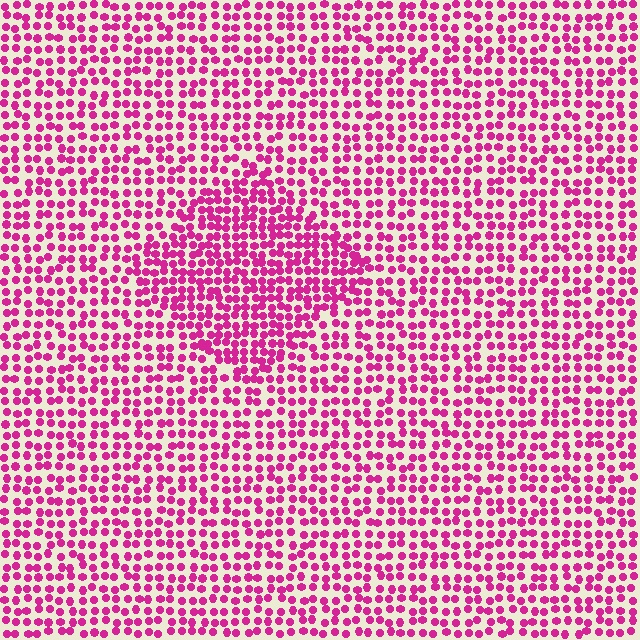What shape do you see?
I see a diamond.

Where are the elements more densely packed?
The elements are more densely packed inside the diamond boundary.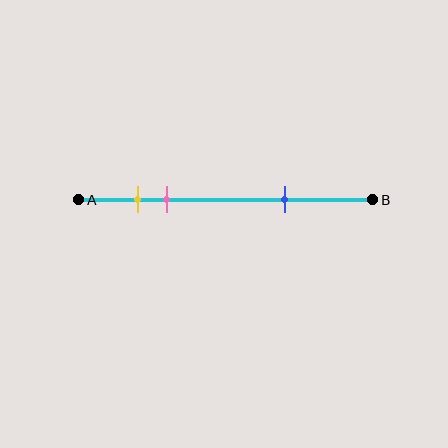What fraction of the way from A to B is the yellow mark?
The yellow mark is approximately 20% (0.2) of the way from A to B.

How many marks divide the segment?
There are 3 marks dividing the segment.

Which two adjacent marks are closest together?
The yellow and pink marks are the closest adjacent pair.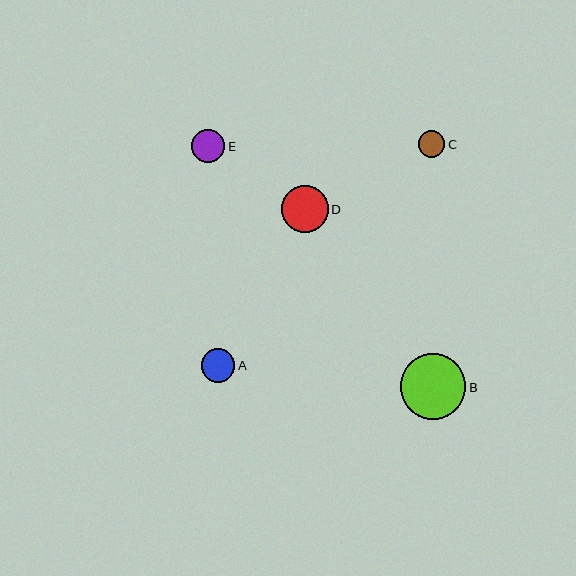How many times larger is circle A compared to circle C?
Circle A is approximately 1.3 times the size of circle C.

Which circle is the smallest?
Circle C is the smallest with a size of approximately 26 pixels.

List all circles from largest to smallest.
From largest to smallest: B, D, A, E, C.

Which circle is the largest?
Circle B is the largest with a size of approximately 66 pixels.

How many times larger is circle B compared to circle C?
Circle B is approximately 2.5 times the size of circle C.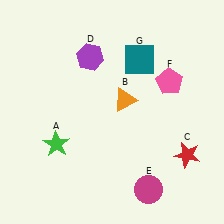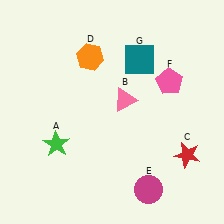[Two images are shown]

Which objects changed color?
B changed from orange to pink. D changed from purple to orange.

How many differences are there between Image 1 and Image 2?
There are 2 differences between the two images.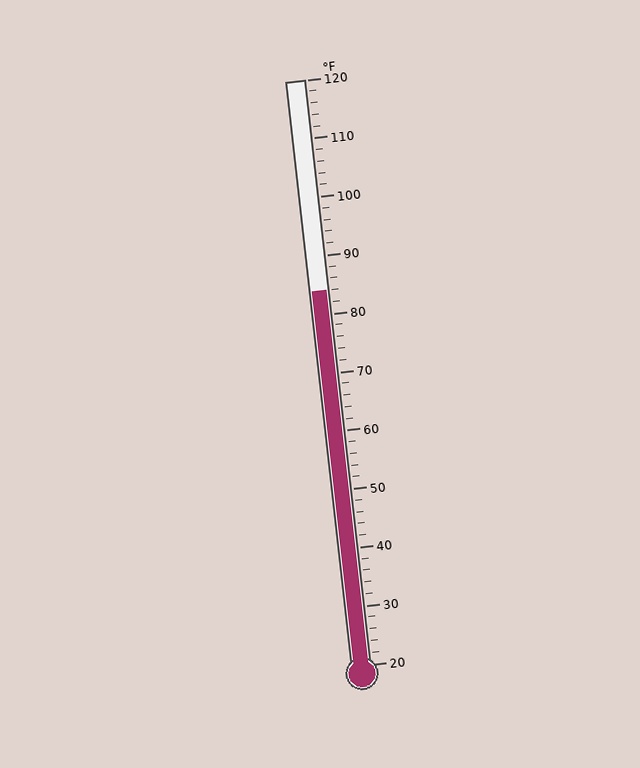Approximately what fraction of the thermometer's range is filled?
The thermometer is filled to approximately 65% of its range.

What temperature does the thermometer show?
The thermometer shows approximately 84°F.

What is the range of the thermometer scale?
The thermometer scale ranges from 20°F to 120°F.